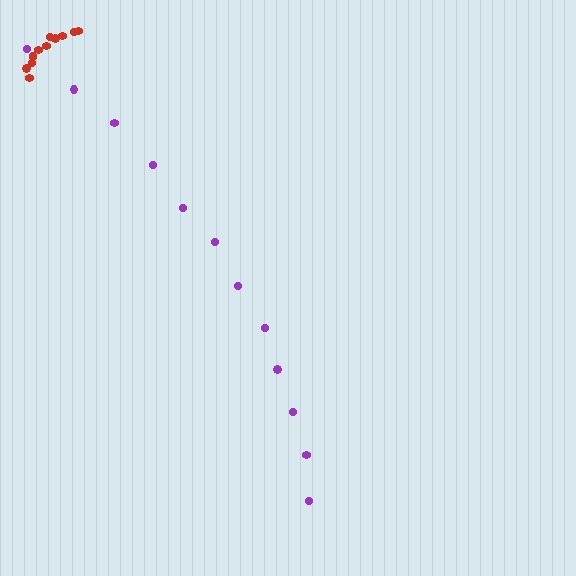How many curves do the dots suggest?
There are 2 distinct paths.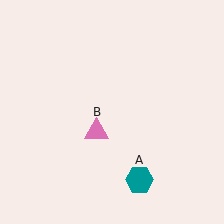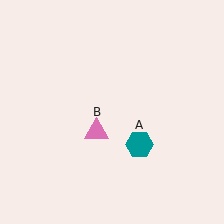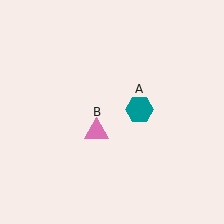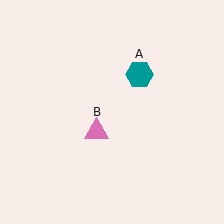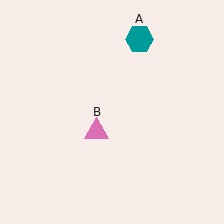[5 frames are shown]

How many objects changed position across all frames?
1 object changed position: teal hexagon (object A).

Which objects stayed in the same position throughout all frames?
Pink triangle (object B) remained stationary.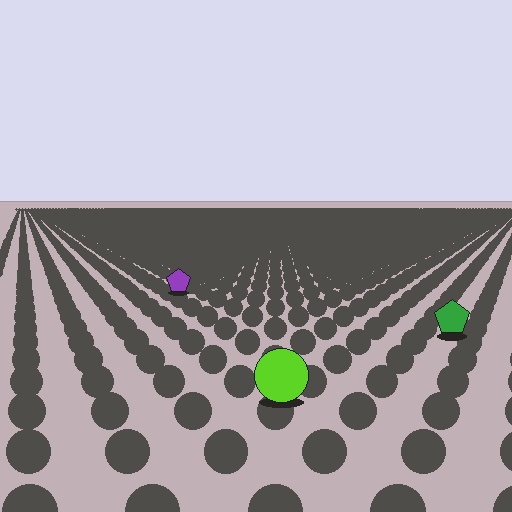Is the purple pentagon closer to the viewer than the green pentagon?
No. The green pentagon is closer — you can tell from the texture gradient: the ground texture is coarser near it.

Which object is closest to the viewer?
The lime circle is closest. The texture marks near it are larger and more spread out.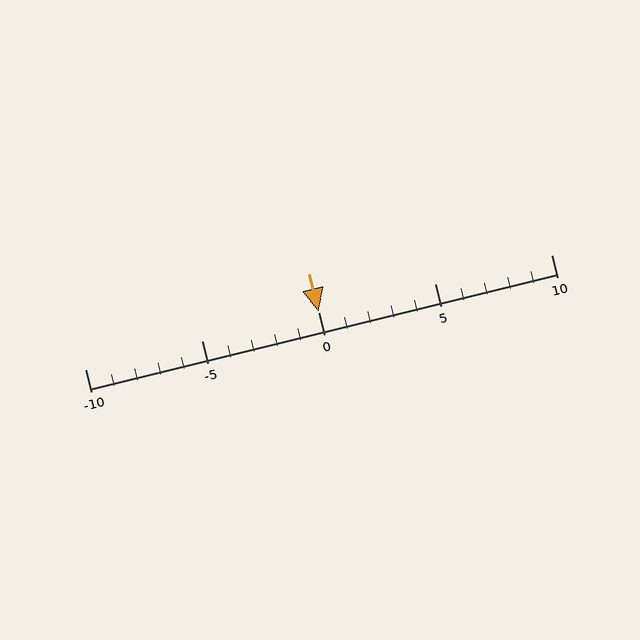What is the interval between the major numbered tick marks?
The major tick marks are spaced 5 units apart.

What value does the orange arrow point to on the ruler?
The orange arrow points to approximately 0.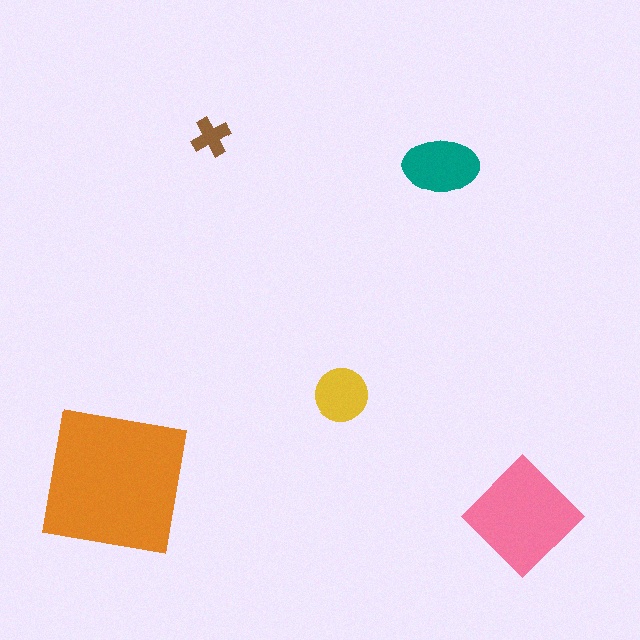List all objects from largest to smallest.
The orange square, the pink diamond, the teal ellipse, the yellow circle, the brown cross.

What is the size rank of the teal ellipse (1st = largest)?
3rd.